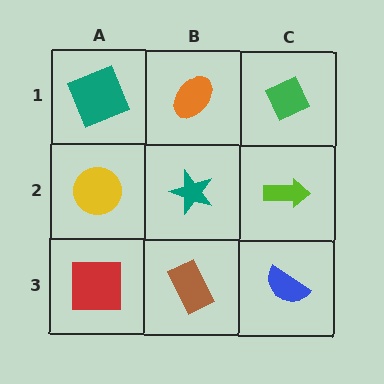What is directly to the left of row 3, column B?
A red square.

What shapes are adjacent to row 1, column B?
A teal star (row 2, column B), a teal square (row 1, column A), a green diamond (row 1, column C).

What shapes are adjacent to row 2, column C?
A green diamond (row 1, column C), a blue semicircle (row 3, column C), a teal star (row 2, column B).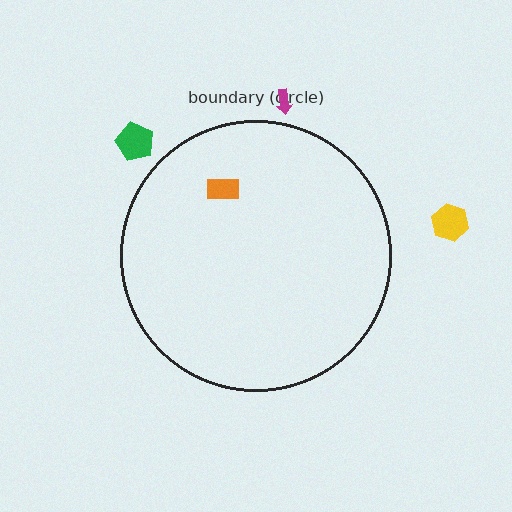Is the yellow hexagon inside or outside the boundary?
Outside.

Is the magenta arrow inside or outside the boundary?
Outside.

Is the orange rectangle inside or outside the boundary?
Inside.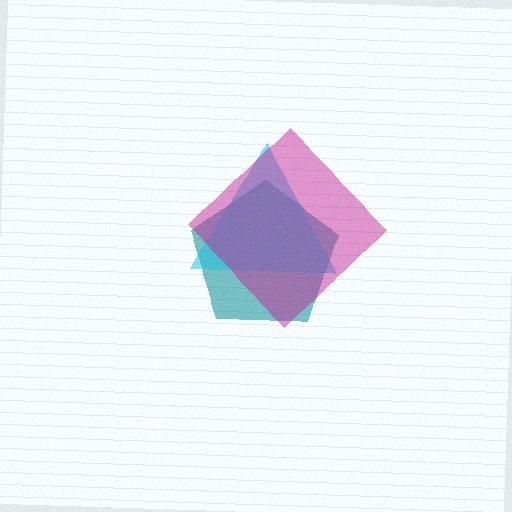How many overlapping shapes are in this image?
There are 3 overlapping shapes in the image.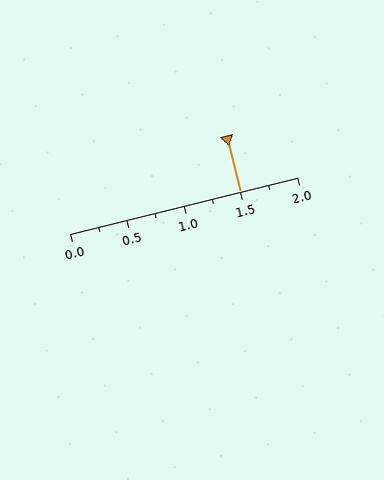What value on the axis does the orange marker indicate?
The marker indicates approximately 1.5.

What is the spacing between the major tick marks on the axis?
The major ticks are spaced 0.5 apart.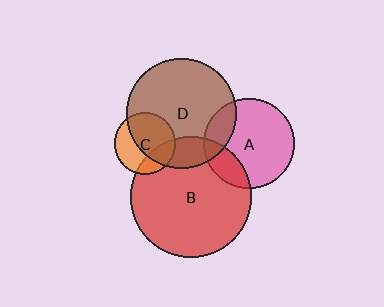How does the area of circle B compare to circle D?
Approximately 1.2 times.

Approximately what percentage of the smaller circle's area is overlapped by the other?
Approximately 20%.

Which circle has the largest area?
Circle B (red).